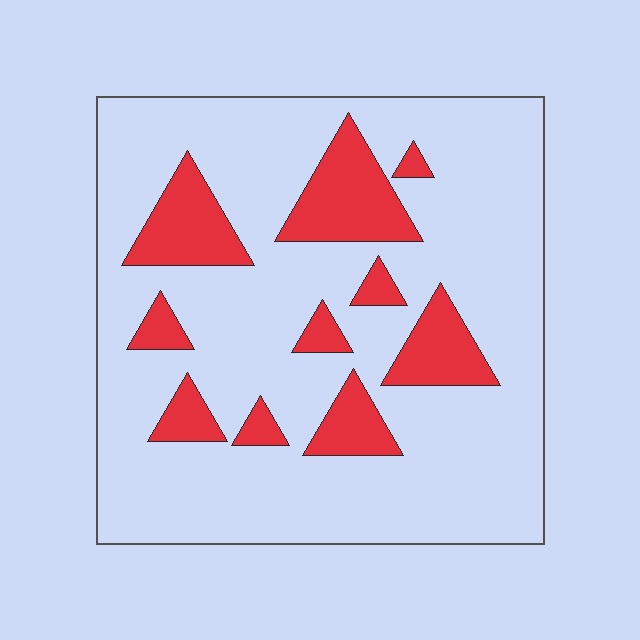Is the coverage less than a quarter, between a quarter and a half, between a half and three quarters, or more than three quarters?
Less than a quarter.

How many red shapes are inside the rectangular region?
10.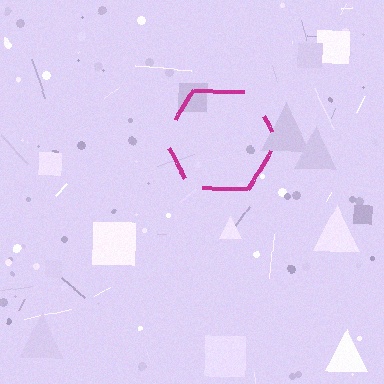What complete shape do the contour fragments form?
The contour fragments form a hexagon.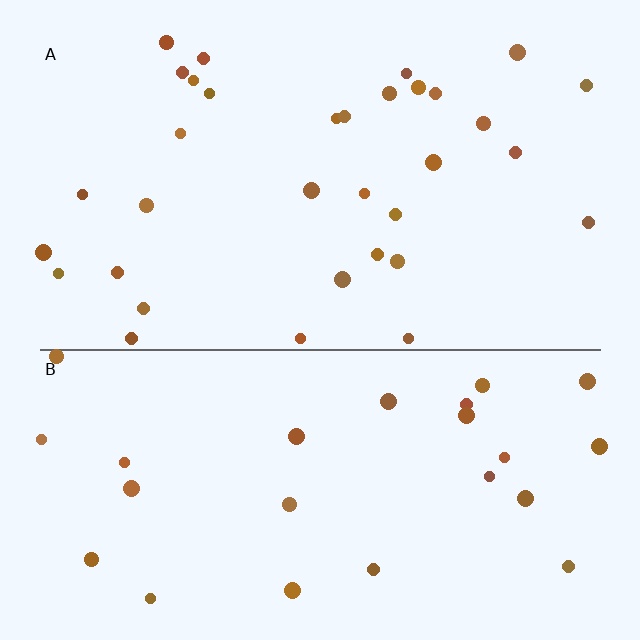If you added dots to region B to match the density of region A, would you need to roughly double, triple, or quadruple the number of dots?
Approximately double.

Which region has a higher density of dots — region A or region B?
A (the top).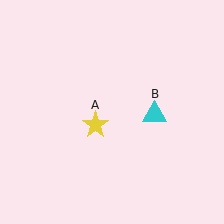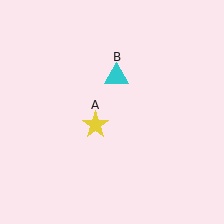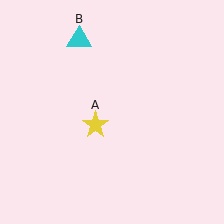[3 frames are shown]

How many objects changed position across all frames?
1 object changed position: cyan triangle (object B).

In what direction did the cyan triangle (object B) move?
The cyan triangle (object B) moved up and to the left.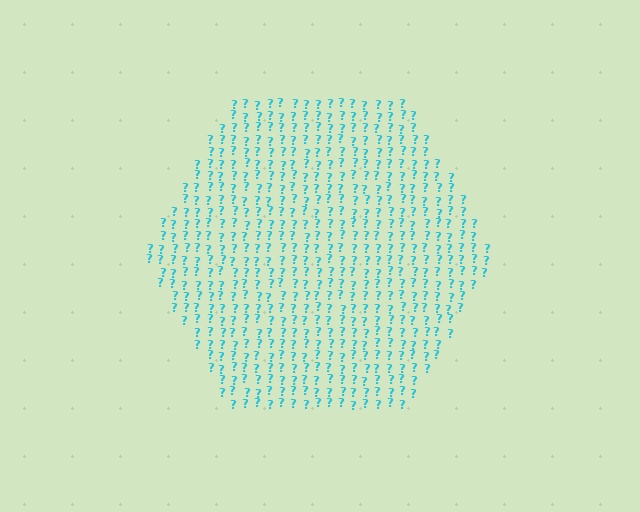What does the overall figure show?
The overall figure shows a hexagon.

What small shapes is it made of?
It is made of small question marks.